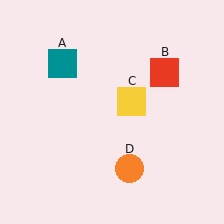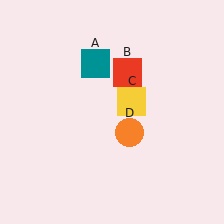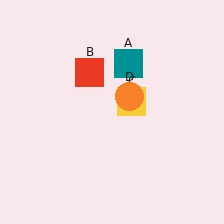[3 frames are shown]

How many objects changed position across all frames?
3 objects changed position: teal square (object A), red square (object B), orange circle (object D).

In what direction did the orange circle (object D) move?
The orange circle (object D) moved up.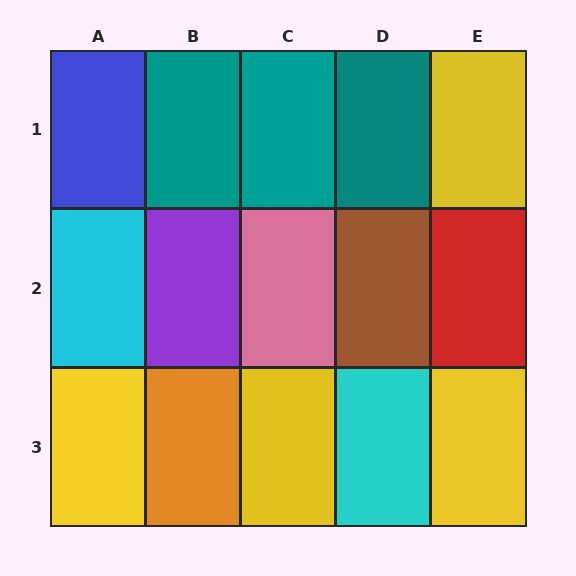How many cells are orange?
1 cell is orange.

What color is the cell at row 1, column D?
Teal.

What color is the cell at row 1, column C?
Teal.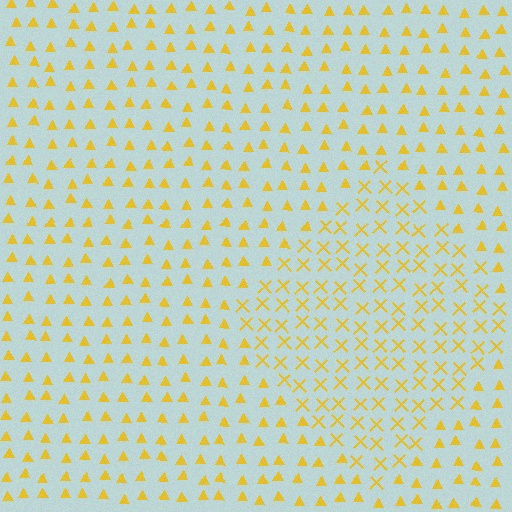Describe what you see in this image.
The image is filled with small yellow elements arranged in a uniform grid. A diamond-shaped region contains X marks, while the surrounding area contains triangles. The boundary is defined purely by the change in element shape.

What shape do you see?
I see a diamond.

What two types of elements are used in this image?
The image uses X marks inside the diamond region and triangles outside it.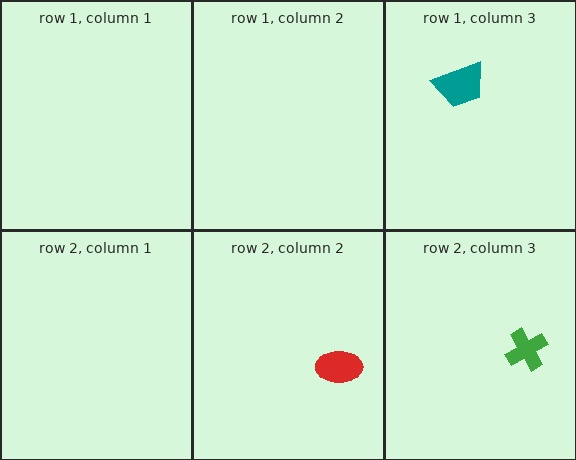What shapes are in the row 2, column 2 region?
The red ellipse.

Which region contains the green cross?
The row 2, column 3 region.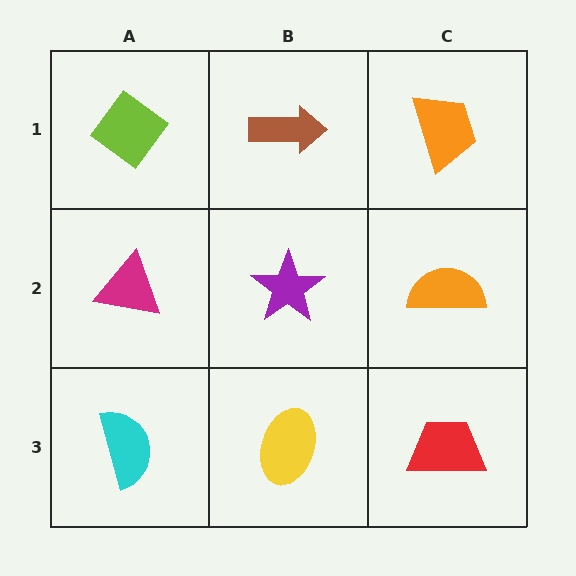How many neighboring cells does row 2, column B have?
4.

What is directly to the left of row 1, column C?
A brown arrow.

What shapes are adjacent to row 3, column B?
A purple star (row 2, column B), a cyan semicircle (row 3, column A), a red trapezoid (row 3, column C).